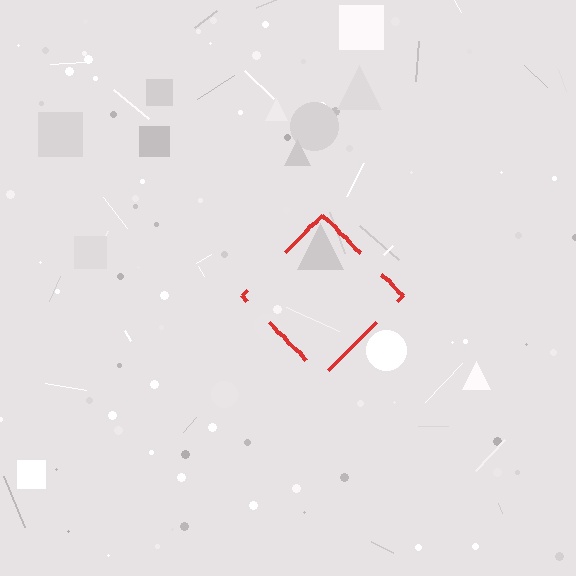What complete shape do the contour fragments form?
The contour fragments form a diamond.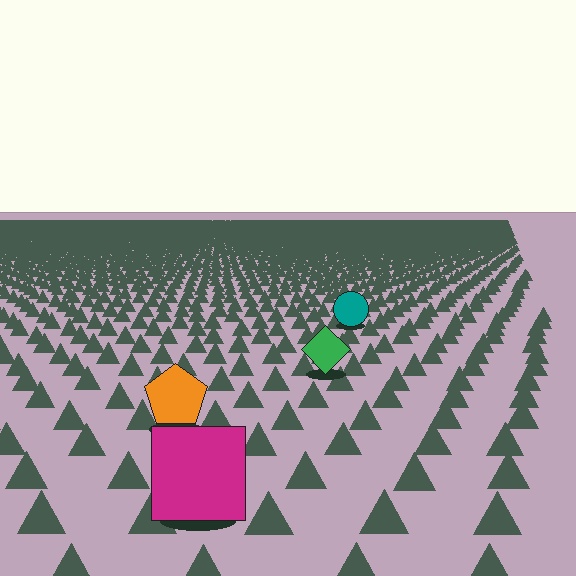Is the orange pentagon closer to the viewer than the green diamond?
Yes. The orange pentagon is closer — you can tell from the texture gradient: the ground texture is coarser near it.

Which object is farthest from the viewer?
The teal circle is farthest from the viewer. It appears smaller and the ground texture around it is denser.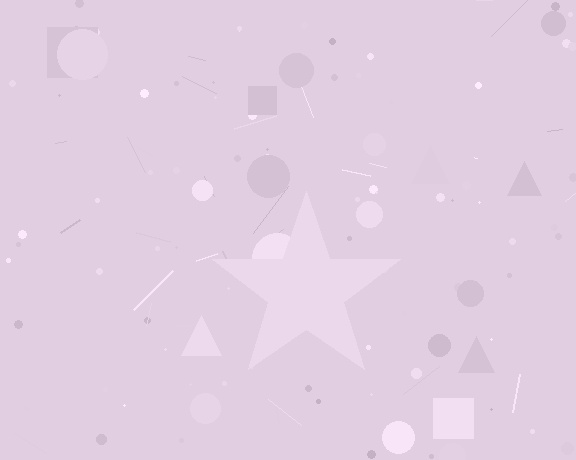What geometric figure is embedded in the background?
A star is embedded in the background.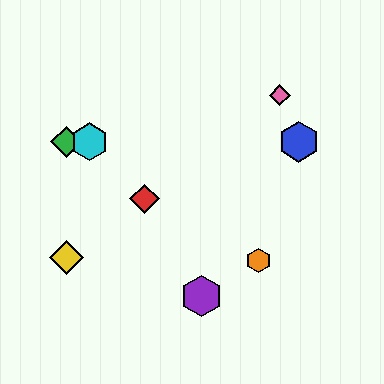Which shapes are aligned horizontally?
The blue hexagon, the green diamond, the cyan hexagon are aligned horizontally.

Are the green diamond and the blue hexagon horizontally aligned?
Yes, both are at y≈142.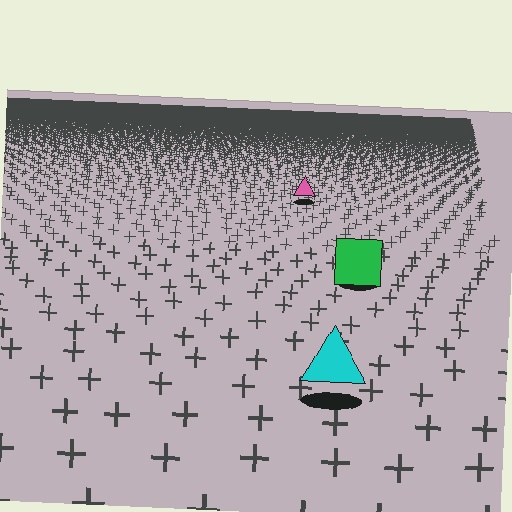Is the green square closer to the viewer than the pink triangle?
Yes. The green square is closer — you can tell from the texture gradient: the ground texture is coarser near it.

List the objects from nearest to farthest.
From nearest to farthest: the cyan triangle, the green square, the pink triangle.